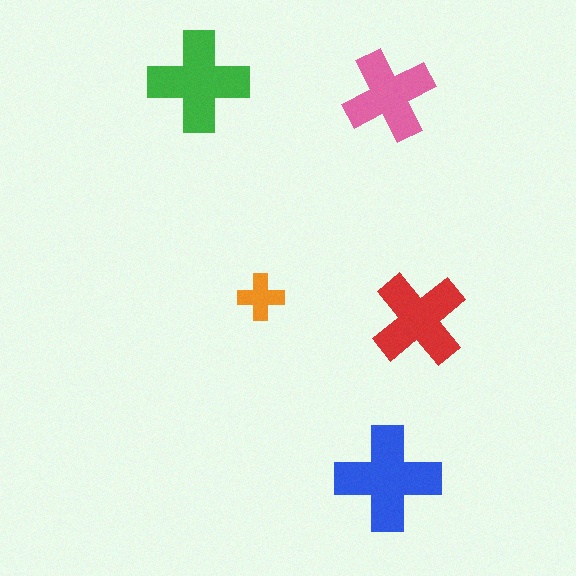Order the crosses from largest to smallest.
the blue one, the green one, the red one, the pink one, the orange one.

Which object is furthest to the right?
The red cross is rightmost.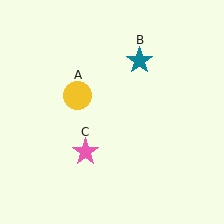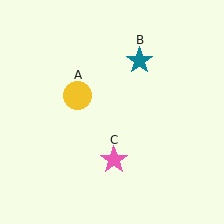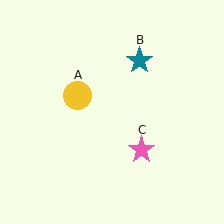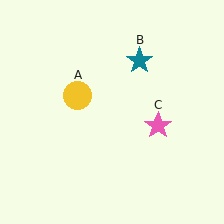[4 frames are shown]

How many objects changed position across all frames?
1 object changed position: pink star (object C).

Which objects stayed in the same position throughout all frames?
Yellow circle (object A) and teal star (object B) remained stationary.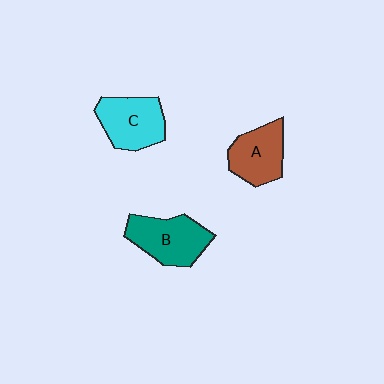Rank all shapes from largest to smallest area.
From largest to smallest: B (teal), C (cyan), A (brown).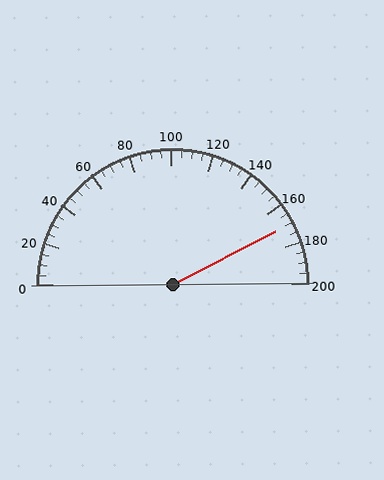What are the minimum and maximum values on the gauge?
The gauge ranges from 0 to 200.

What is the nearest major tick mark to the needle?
The nearest major tick mark is 160.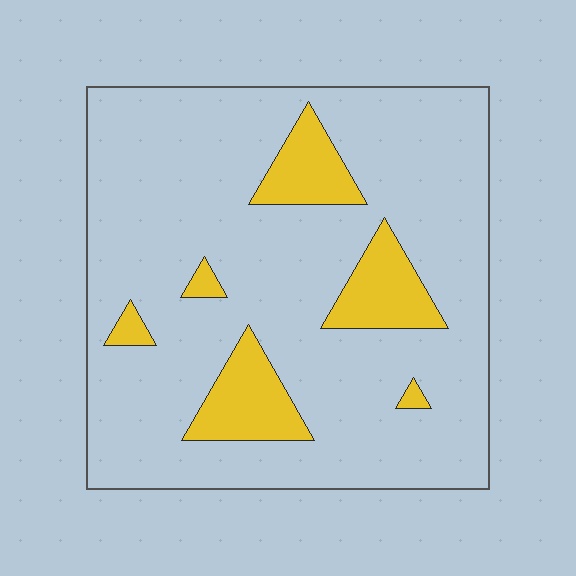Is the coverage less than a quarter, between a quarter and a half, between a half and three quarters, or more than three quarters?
Less than a quarter.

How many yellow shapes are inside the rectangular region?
6.